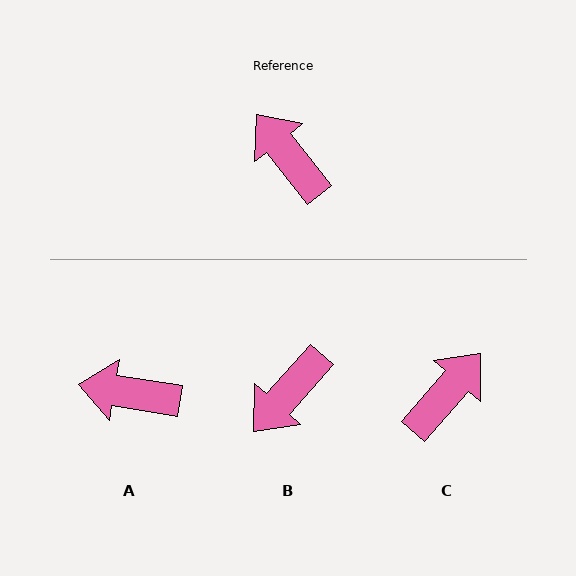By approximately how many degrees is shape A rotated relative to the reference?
Approximately 43 degrees counter-clockwise.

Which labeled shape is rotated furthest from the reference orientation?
B, about 100 degrees away.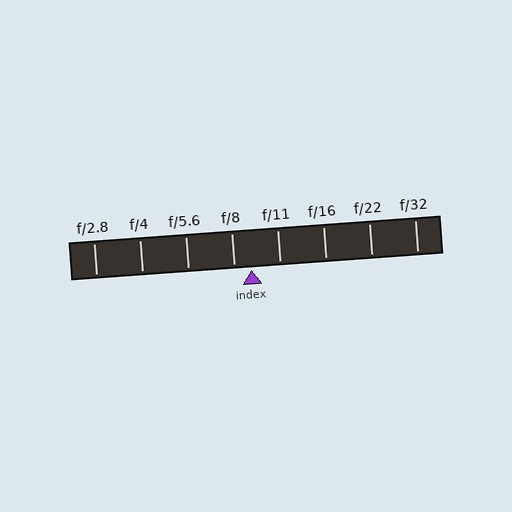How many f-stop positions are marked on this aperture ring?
There are 8 f-stop positions marked.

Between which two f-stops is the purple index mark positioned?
The index mark is between f/8 and f/11.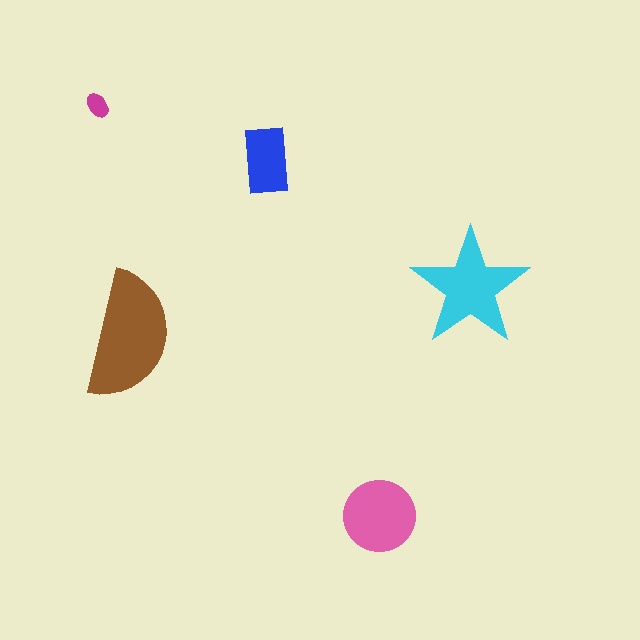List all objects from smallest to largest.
The magenta ellipse, the blue rectangle, the pink circle, the cyan star, the brown semicircle.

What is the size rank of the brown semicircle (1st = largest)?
1st.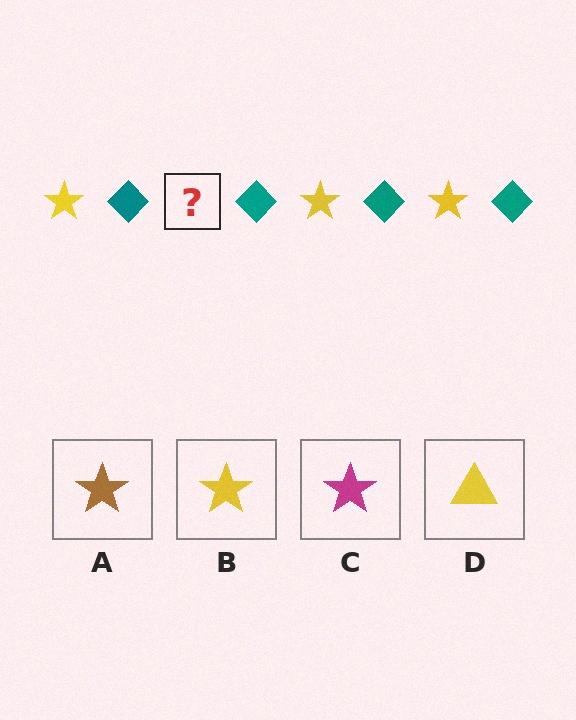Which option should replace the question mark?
Option B.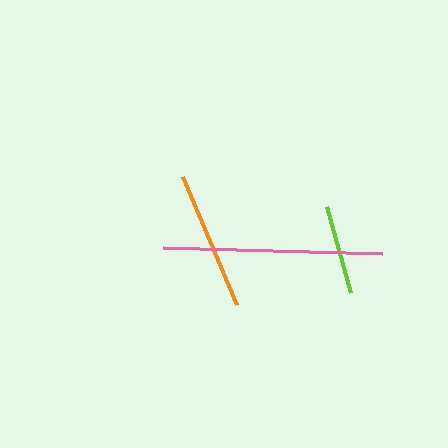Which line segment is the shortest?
The lime line is the shortest at approximately 90 pixels.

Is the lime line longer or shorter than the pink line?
The pink line is longer than the lime line.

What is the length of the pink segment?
The pink segment is approximately 219 pixels long.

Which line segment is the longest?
The pink line is the longest at approximately 219 pixels.